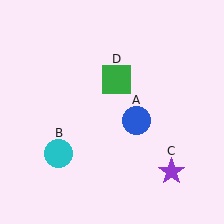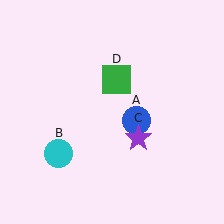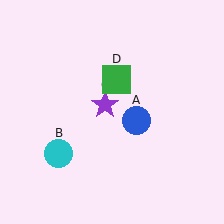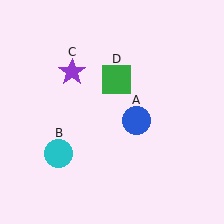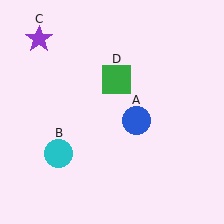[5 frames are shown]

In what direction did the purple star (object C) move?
The purple star (object C) moved up and to the left.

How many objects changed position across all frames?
1 object changed position: purple star (object C).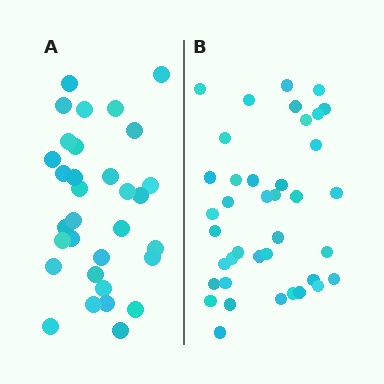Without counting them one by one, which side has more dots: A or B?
Region B (the right region) has more dots.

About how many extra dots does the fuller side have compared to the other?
Region B has roughly 8 or so more dots than region A.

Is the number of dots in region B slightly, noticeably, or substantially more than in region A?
Region B has only slightly more — the two regions are fairly close. The ratio is roughly 1.2 to 1.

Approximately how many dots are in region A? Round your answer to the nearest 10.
About 30 dots. (The exact count is 32, which rounds to 30.)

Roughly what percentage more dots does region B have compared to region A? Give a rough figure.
About 20% more.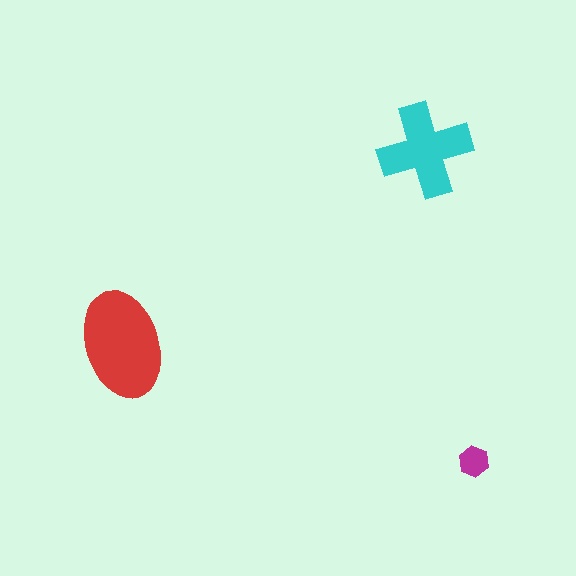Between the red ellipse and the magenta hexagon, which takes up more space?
The red ellipse.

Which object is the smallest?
The magenta hexagon.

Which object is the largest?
The red ellipse.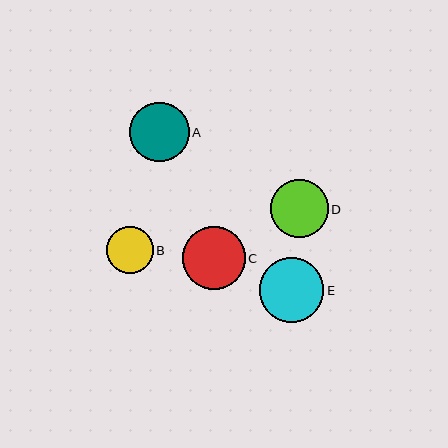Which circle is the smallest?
Circle B is the smallest with a size of approximately 46 pixels.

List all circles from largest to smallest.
From largest to smallest: E, C, A, D, B.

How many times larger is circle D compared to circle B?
Circle D is approximately 1.3 times the size of circle B.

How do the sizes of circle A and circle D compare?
Circle A and circle D are approximately the same size.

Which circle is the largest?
Circle E is the largest with a size of approximately 65 pixels.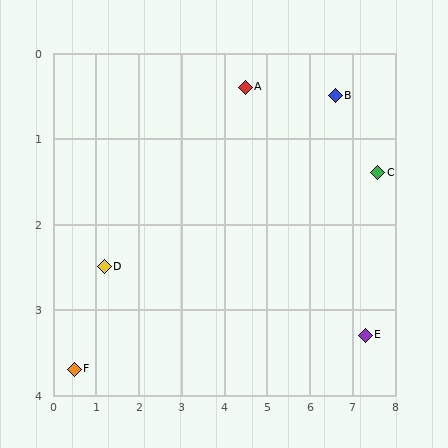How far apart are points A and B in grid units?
Points A and B are about 2.1 grid units apart.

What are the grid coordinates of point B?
Point B is at approximately (6.6, 0.5).